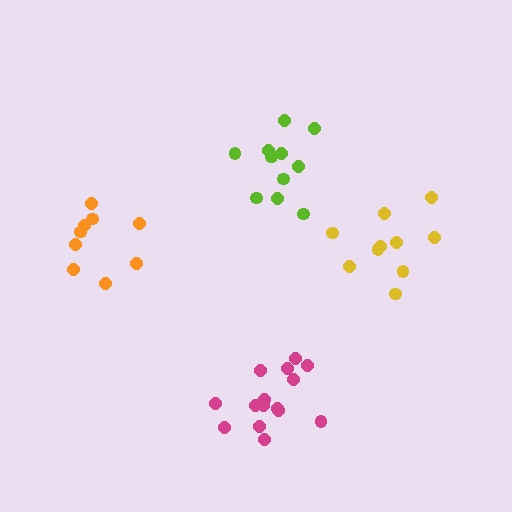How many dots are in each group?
Group 1: 11 dots, Group 2: 9 dots, Group 3: 10 dots, Group 4: 15 dots (45 total).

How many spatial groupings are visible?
There are 4 spatial groupings.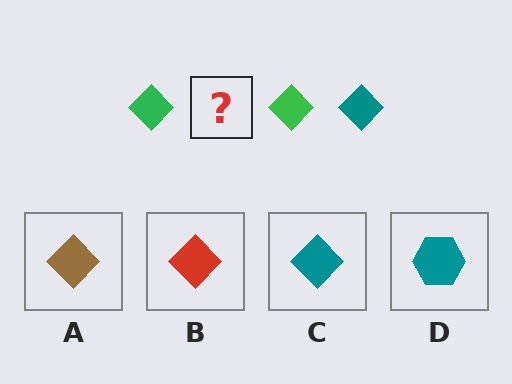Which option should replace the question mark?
Option C.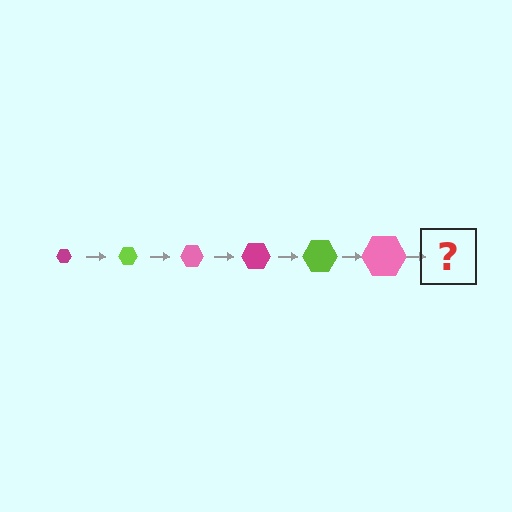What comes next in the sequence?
The next element should be a magenta hexagon, larger than the previous one.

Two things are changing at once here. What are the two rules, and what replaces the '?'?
The two rules are that the hexagon grows larger each step and the color cycles through magenta, lime, and pink. The '?' should be a magenta hexagon, larger than the previous one.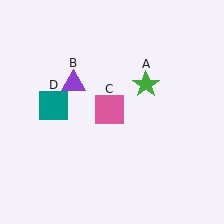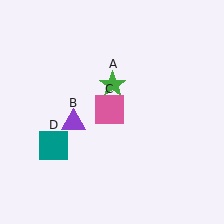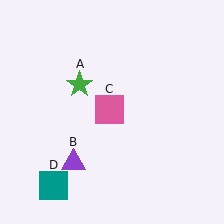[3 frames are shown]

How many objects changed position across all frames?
3 objects changed position: green star (object A), purple triangle (object B), teal square (object D).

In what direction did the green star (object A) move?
The green star (object A) moved left.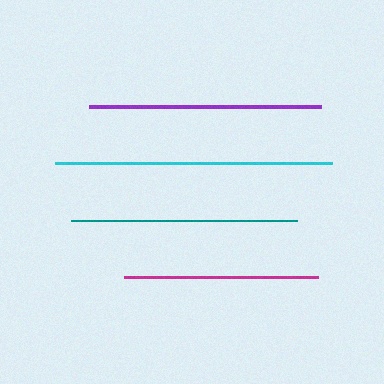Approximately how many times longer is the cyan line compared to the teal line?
The cyan line is approximately 1.2 times the length of the teal line.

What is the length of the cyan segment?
The cyan segment is approximately 277 pixels long.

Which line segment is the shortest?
The magenta line is the shortest at approximately 194 pixels.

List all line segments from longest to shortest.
From longest to shortest: cyan, purple, teal, magenta.